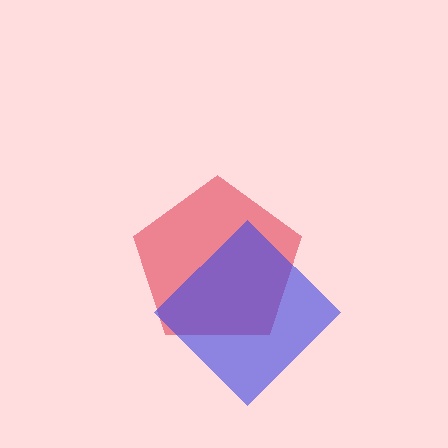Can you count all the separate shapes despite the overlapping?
Yes, there are 2 separate shapes.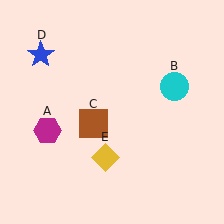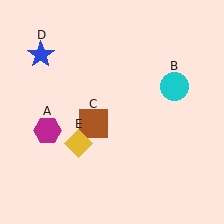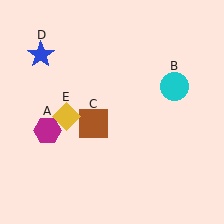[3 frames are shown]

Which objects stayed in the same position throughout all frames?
Magenta hexagon (object A) and cyan circle (object B) and brown square (object C) and blue star (object D) remained stationary.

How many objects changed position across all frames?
1 object changed position: yellow diamond (object E).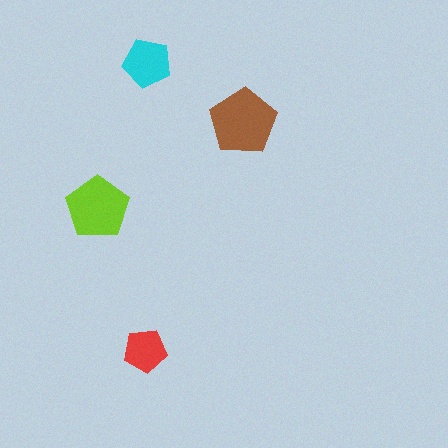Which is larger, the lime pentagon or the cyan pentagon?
The lime one.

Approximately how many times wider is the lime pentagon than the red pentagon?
About 1.5 times wider.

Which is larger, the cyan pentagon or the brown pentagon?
The brown one.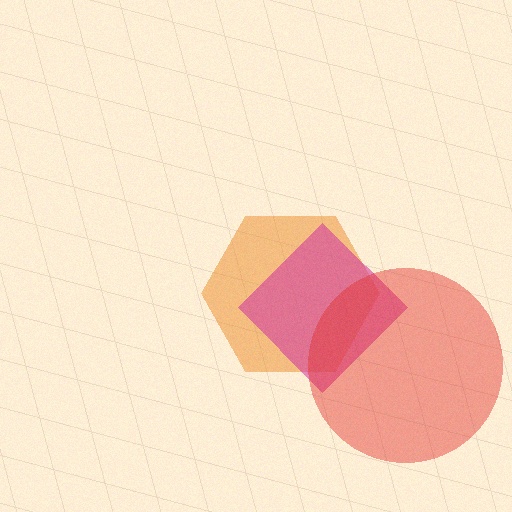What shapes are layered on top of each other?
The layered shapes are: an orange hexagon, a magenta diamond, a red circle.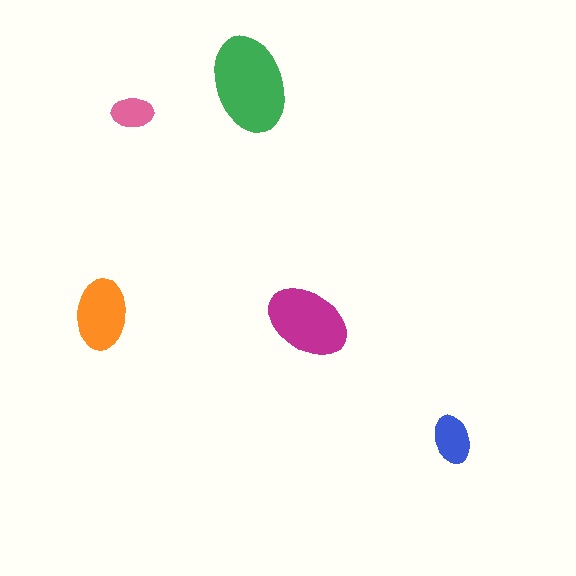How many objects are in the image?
There are 5 objects in the image.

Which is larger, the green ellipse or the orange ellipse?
The green one.